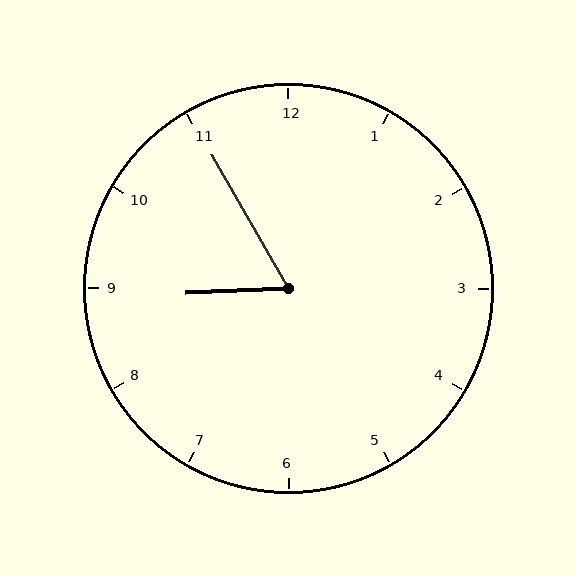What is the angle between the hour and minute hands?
Approximately 62 degrees.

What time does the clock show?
8:55.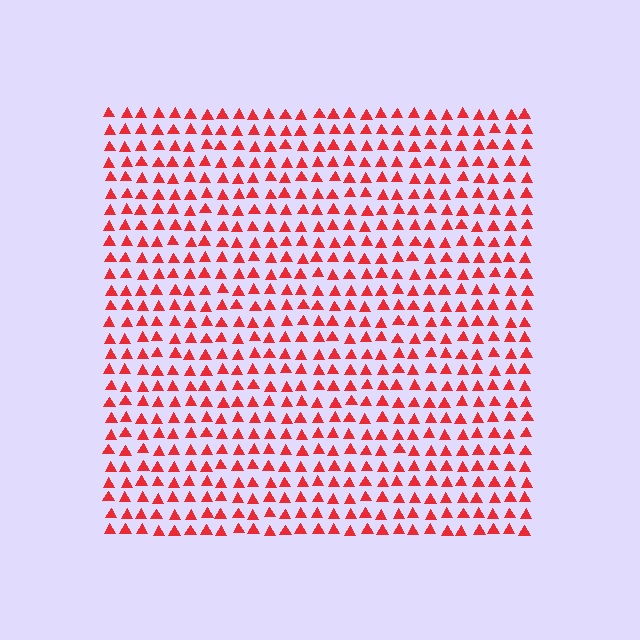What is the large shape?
The large shape is a square.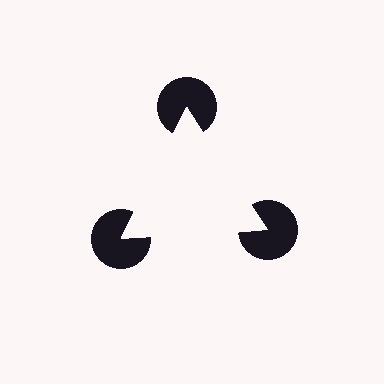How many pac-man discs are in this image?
There are 3 — one at each vertex of the illusory triangle.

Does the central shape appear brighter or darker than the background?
It typically appears slightly brighter than the background, even though no actual brightness change is drawn.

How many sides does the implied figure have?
3 sides.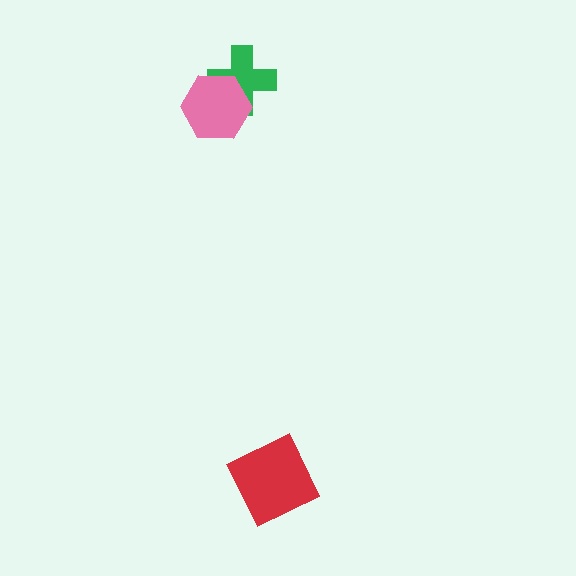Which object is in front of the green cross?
The pink hexagon is in front of the green cross.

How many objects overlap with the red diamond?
0 objects overlap with the red diamond.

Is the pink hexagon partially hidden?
No, no other shape covers it.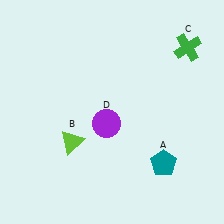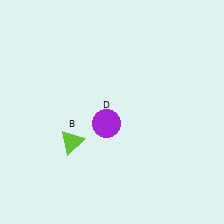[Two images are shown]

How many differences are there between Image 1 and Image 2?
There are 2 differences between the two images.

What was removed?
The green cross (C), the teal pentagon (A) were removed in Image 2.